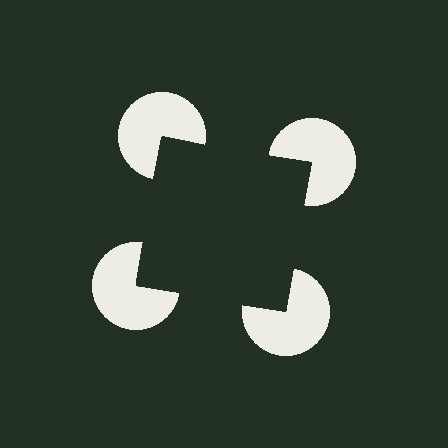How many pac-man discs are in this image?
There are 4 — one at each vertex of the illusory square.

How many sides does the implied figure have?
4 sides.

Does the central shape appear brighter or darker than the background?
It typically appears slightly darker than the background, even though no actual brightness change is drawn.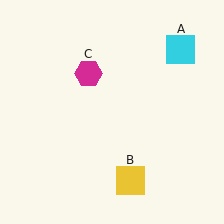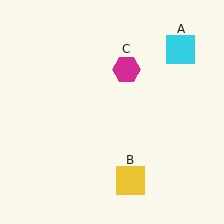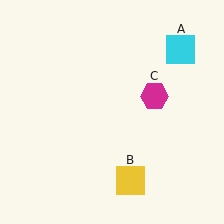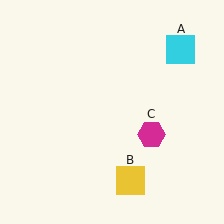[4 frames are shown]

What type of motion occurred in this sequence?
The magenta hexagon (object C) rotated clockwise around the center of the scene.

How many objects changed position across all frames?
1 object changed position: magenta hexagon (object C).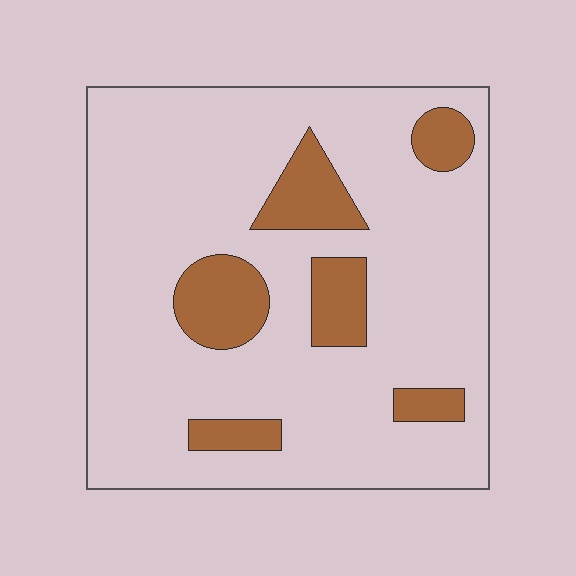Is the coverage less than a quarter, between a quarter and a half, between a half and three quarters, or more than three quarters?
Less than a quarter.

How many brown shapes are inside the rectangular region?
6.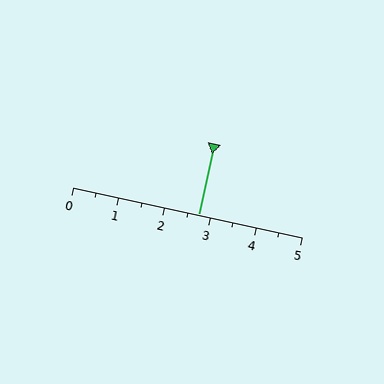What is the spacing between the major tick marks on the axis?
The major ticks are spaced 1 apart.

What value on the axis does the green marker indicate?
The marker indicates approximately 2.8.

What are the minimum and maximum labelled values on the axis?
The axis runs from 0 to 5.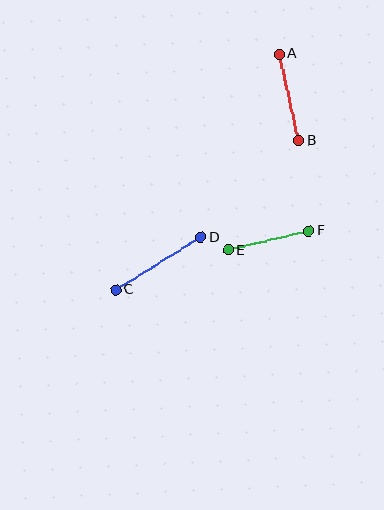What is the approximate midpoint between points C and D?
The midpoint is at approximately (158, 264) pixels.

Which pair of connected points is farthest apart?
Points C and D are farthest apart.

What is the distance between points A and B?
The distance is approximately 89 pixels.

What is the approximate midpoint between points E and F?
The midpoint is at approximately (268, 240) pixels.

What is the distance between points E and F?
The distance is approximately 83 pixels.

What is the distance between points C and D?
The distance is approximately 100 pixels.